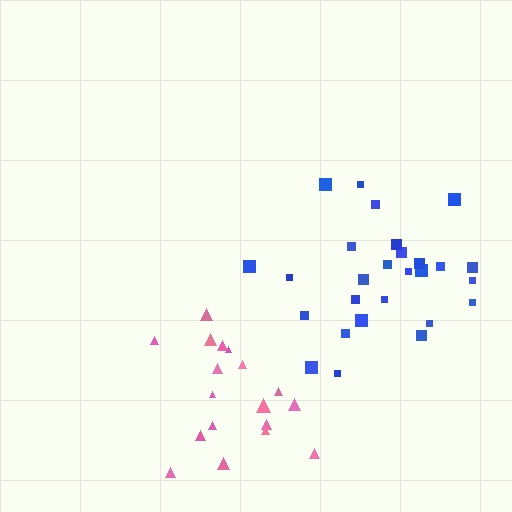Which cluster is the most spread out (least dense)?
Pink.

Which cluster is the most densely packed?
Blue.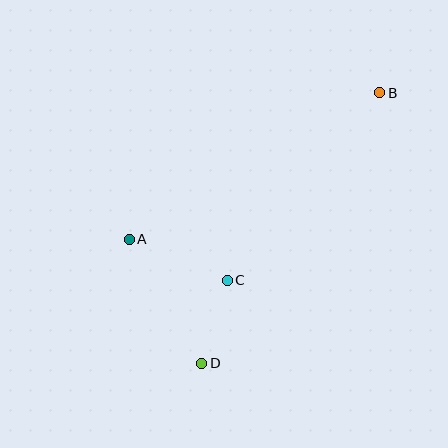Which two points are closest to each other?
Points C and D are closest to each other.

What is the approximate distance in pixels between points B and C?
The distance between B and C is approximately 242 pixels.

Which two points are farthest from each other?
Points B and D are farthest from each other.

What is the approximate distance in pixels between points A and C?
The distance between A and C is approximately 106 pixels.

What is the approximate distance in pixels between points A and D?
The distance between A and D is approximately 144 pixels.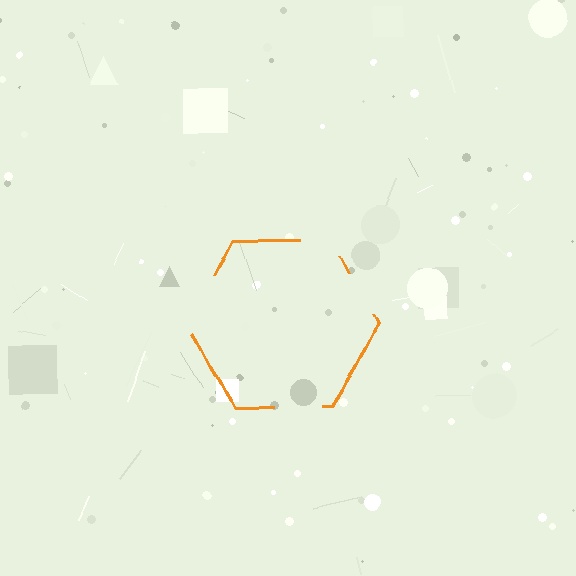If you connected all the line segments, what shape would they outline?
They would outline a hexagon.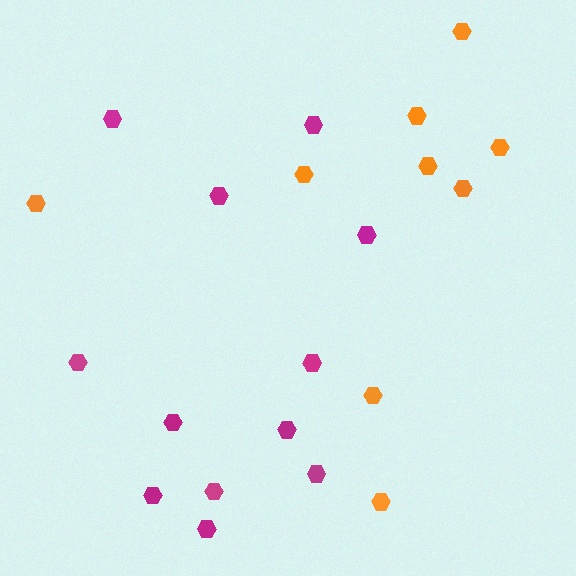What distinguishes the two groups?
There are 2 groups: one group of orange hexagons (9) and one group of magenta hexagons (12).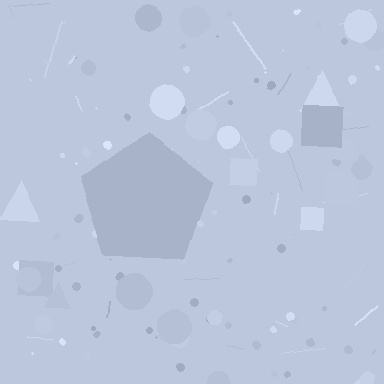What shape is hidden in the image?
A pentagon is hidden in the image.